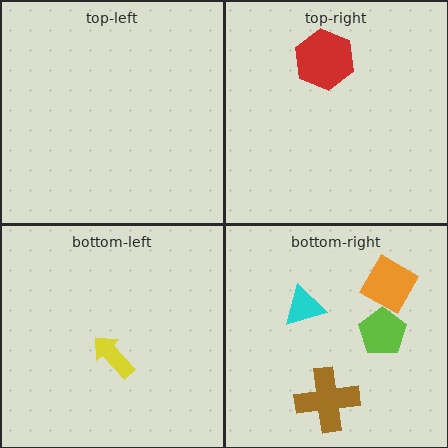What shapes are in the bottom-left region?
The yellow arrow.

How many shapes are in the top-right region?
1.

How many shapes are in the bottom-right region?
4.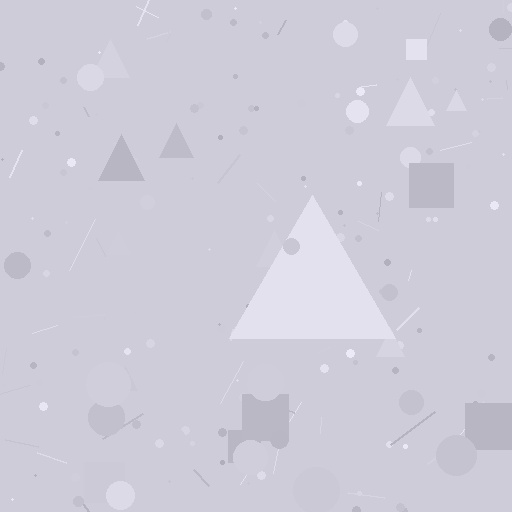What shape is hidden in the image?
A triangle is hidden in the image.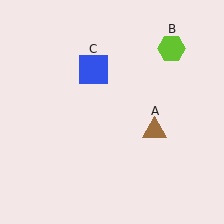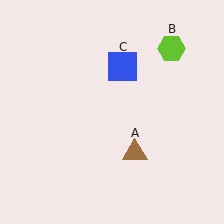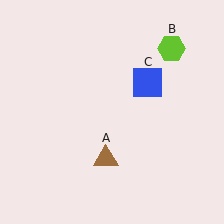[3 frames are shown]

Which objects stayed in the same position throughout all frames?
Lime hexagon (object B) remained stationary.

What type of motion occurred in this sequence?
The brown triangle (object A), blue square (object C) rotated clockwise around the center of the scene.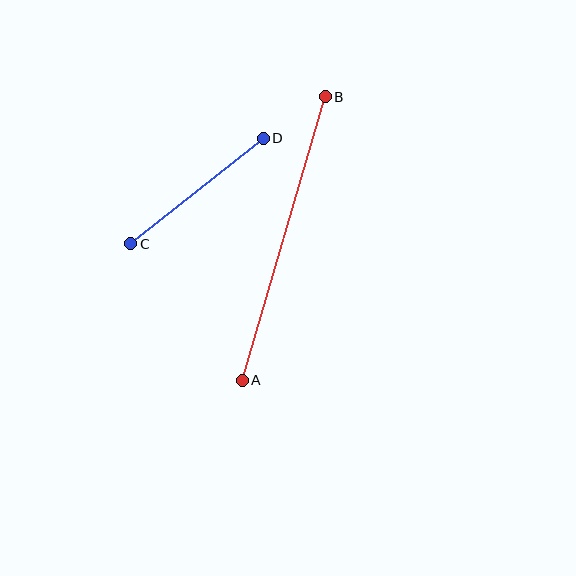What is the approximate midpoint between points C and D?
The midpoint is at approximately (197, 191) pixels.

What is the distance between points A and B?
The distance is approximately 296 pixels.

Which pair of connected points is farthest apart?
Points A and B are farthest apart.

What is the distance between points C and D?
The distance is approximately 169 pixels.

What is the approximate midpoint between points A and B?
The midpoint is at approximately (284, 238) pixels.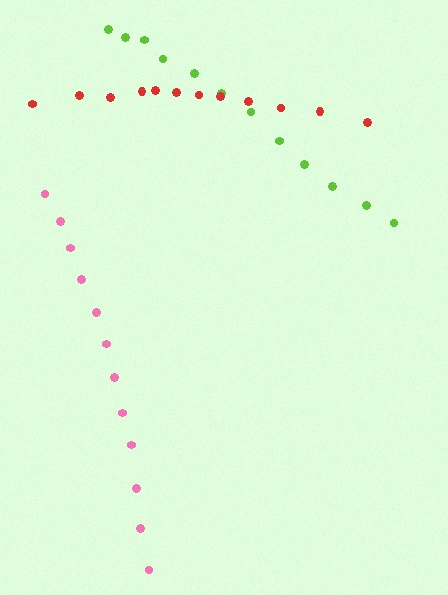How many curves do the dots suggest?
There are 3 distinct paths.